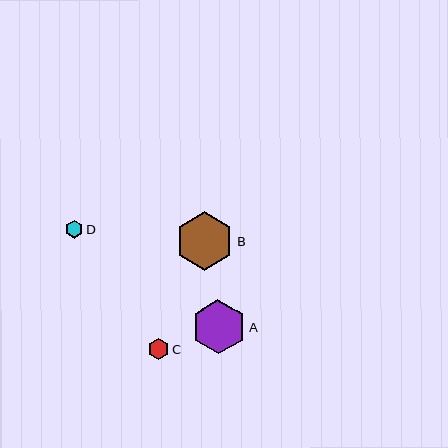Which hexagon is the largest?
Hexagon B is the largest with a size of approximately 59 pixels.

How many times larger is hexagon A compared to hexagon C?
Hexagon A is approximately 2.6 times the size of hexagon C.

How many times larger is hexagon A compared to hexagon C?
Hexagon A is approximately 2.6 times the size of hexagon C.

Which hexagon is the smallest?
Hexagon D is the smallest with a size of approximately 18 pixels.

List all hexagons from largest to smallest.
From largest to smallest: B, A, C, D.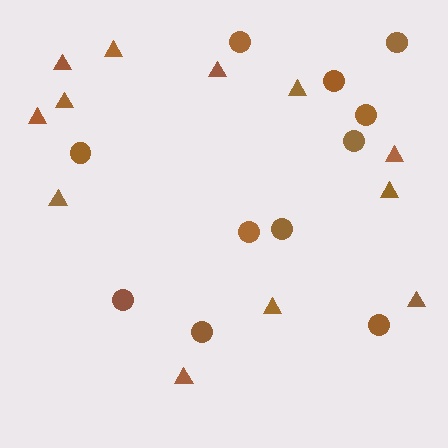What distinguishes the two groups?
There are 2 groups: one group of triangles (12) and one group of circles (11).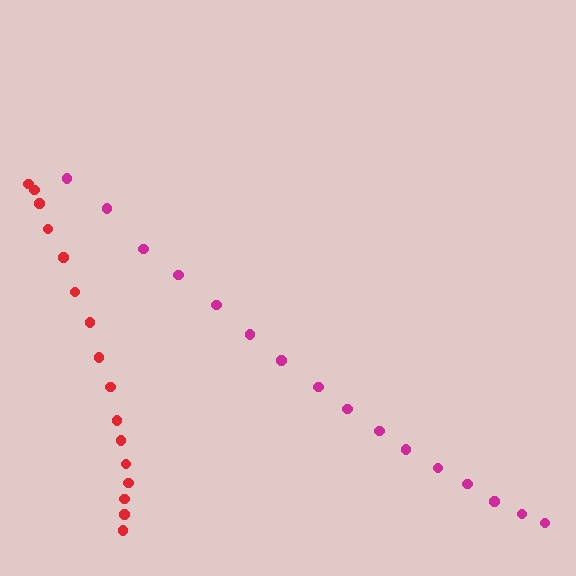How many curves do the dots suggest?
There are 2 distinct paths.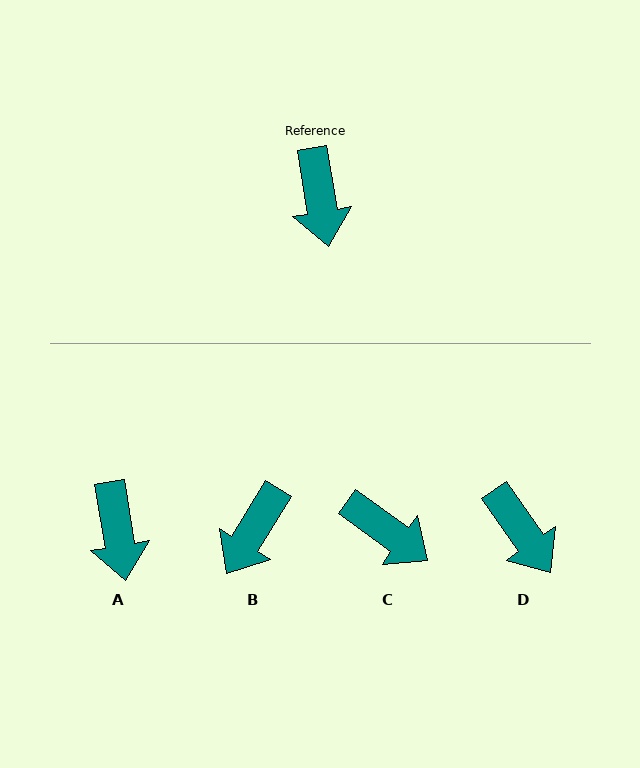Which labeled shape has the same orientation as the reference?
A.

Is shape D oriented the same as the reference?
No, it is off by about 25 degrees.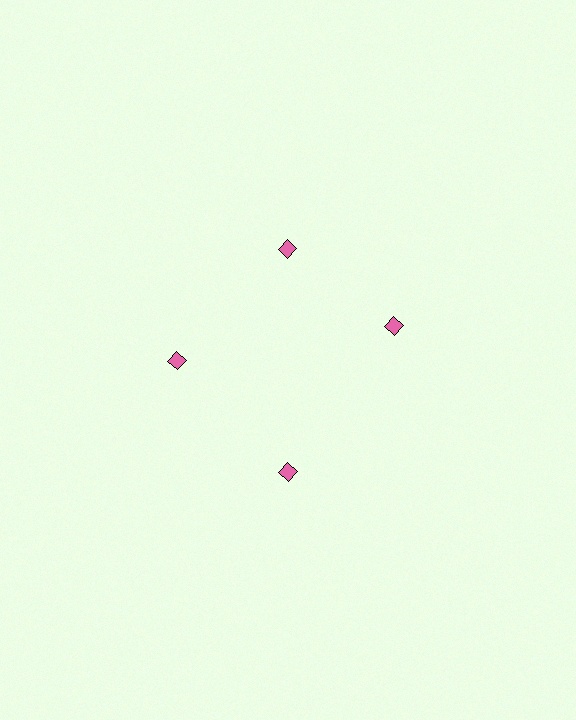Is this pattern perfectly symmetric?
No. The 4 pink diamonds are arranged in a ring, but one element near the 3 o'clock position is rotated out of alignment along the ring, breaking the 4-fold rotational symmetry.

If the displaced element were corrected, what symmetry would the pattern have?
It would have 4-fold rotational symmetry — the pattern would map onto itself every 90 degrees.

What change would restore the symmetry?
The symmetry would be restored by rotating it back into even spacing with its neighbors so that all 4 diamonds sit at equal angles and equal distance from the center.